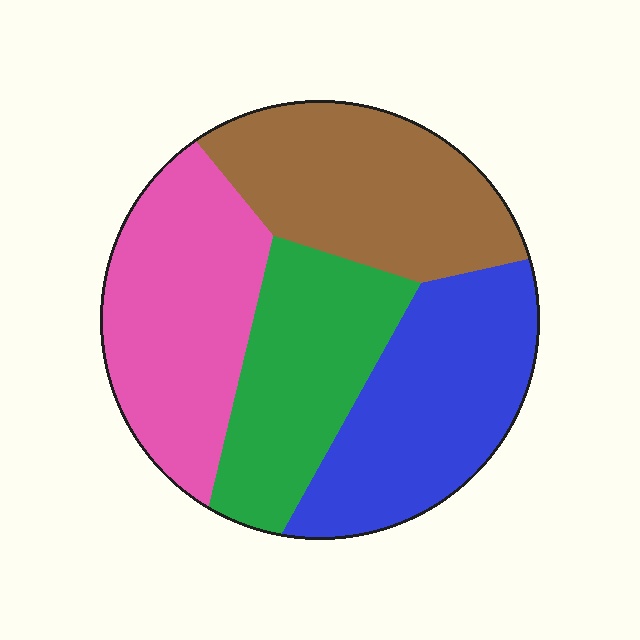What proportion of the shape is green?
Green takes up about one fifth (1/5) of the shape.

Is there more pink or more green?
Pink.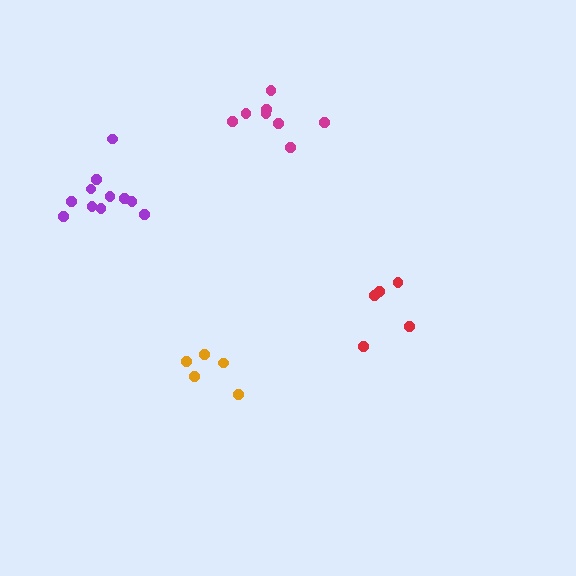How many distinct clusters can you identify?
There are 4 distinct clusters.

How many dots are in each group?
Group 1: 11 dots, Group 2: 5 dots, Group 3: 8 dots, Group 4: 5 dots (29 total).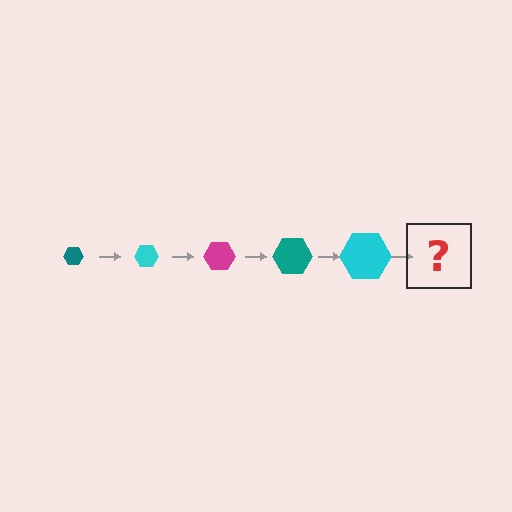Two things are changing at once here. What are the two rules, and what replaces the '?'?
The two rules are that the hexagon grows larger each step and the color cycles through teal, cyan, and magenta. The '?' should be a magenta hexagon, larger than the previous one.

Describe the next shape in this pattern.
It should be a magenta hexagon, larger than the previous one.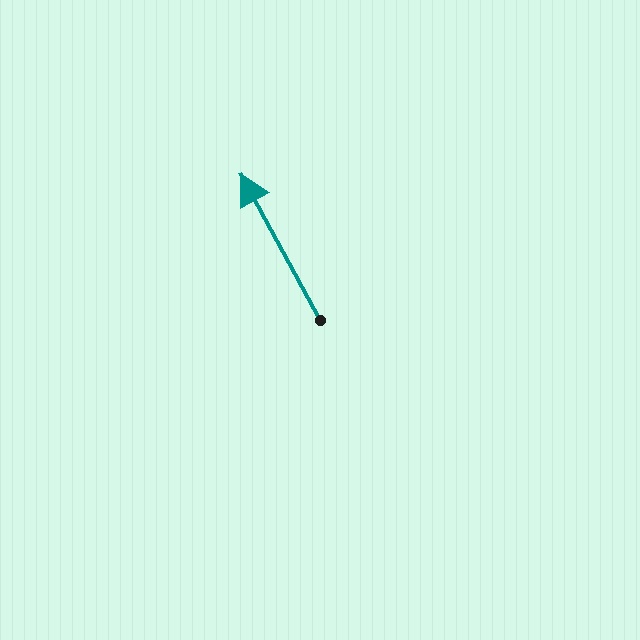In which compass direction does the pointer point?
Northwest.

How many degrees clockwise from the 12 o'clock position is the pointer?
Approximately 332 degrees.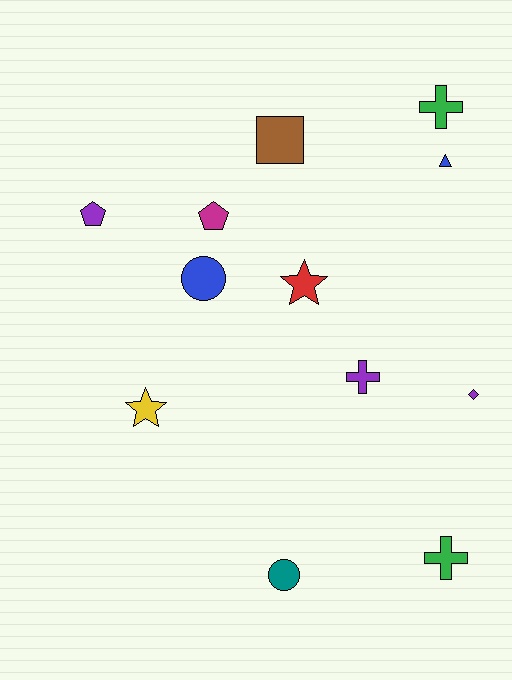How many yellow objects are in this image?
There is 1 yellow object.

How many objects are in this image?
There are 12 objects.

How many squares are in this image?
There is 1 square.